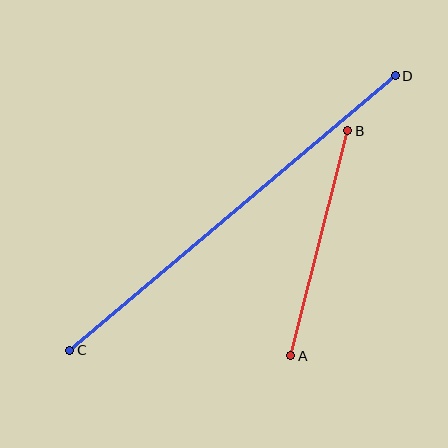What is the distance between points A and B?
The distance is approximately 232 pixels.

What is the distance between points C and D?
The distance is approximately 426 pixels.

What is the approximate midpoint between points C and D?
The midpoint is at approximately (232, 213) pixels.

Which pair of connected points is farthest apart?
Points C and D are farthest apart.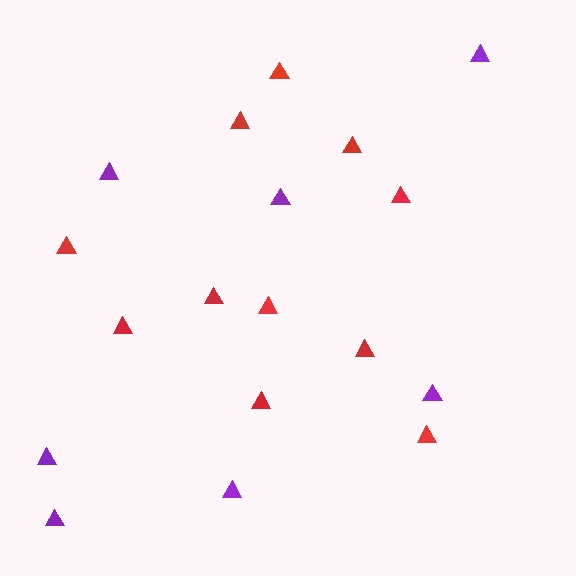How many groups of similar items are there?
There are 2 groups: one group of purple triangles (7) and one group of red triangles (11).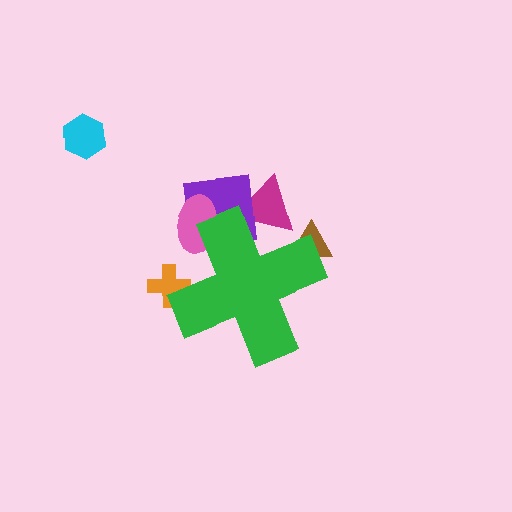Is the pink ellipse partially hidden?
Yes, the pink ellipse is partially hidden behind the green cross.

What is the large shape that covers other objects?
A green cross.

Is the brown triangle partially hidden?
Yes, the brown triangle is partially hidden behind the green cross.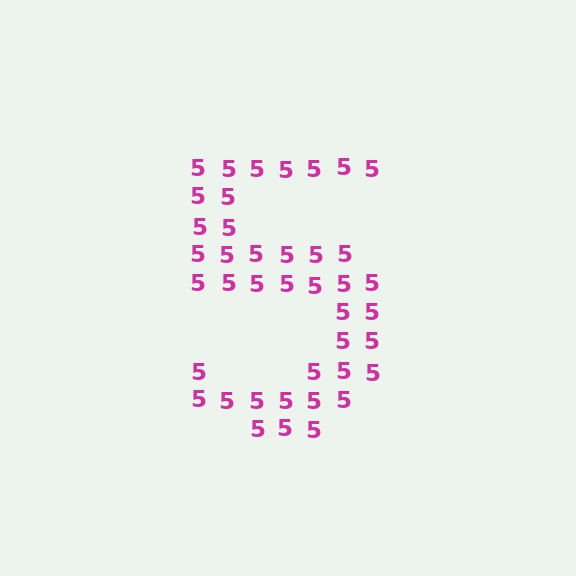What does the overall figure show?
The overall figure shows the digit 5.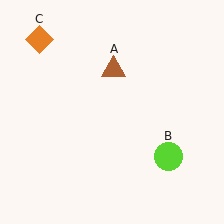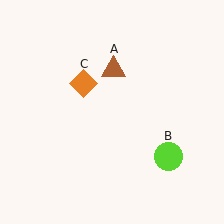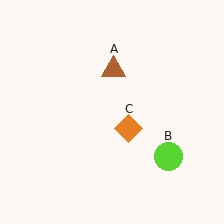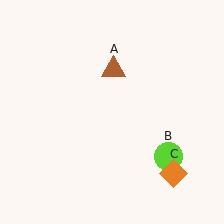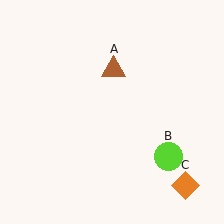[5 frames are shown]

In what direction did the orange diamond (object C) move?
The orange diamond (object C) moved down and to the right.